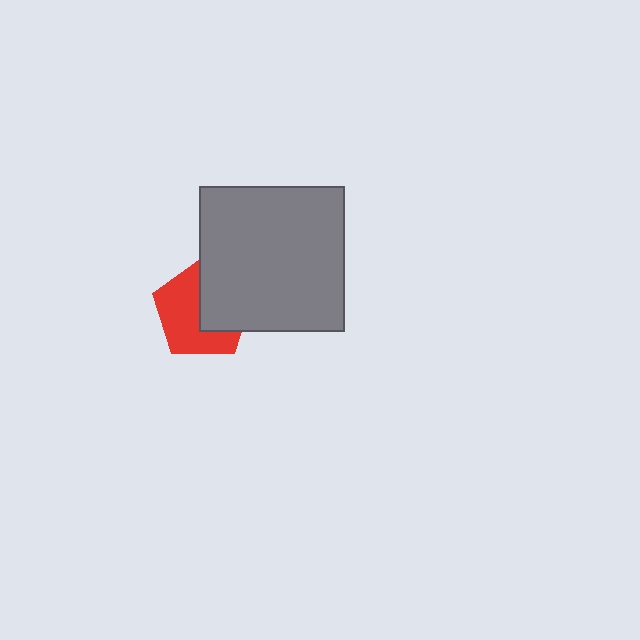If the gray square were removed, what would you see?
You would see the complete red pentagon.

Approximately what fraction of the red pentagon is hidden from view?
Roughly 42% of the red pentagon is hidden behind the gray square.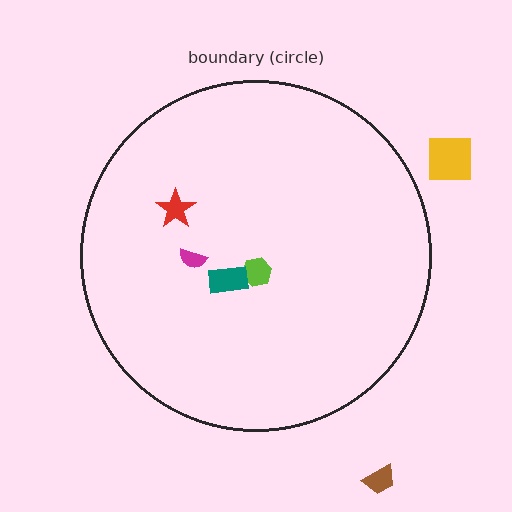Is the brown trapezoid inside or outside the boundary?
Outside.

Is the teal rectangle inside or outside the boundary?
Inside.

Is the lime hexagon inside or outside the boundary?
Inside.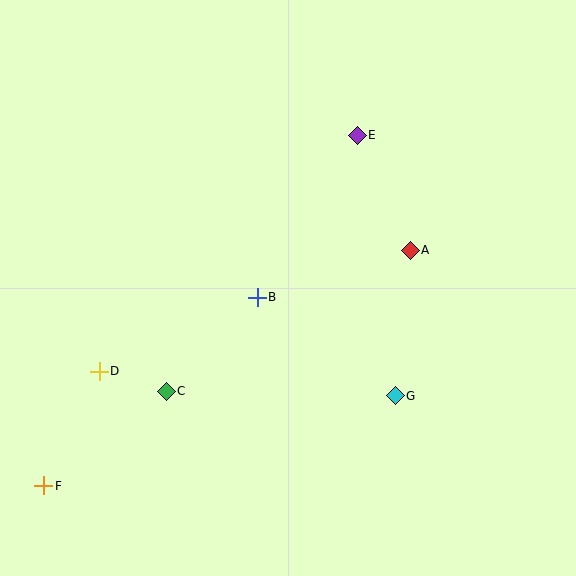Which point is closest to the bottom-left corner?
Point F is closest to the bottom-left corner.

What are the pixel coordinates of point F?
Point F is at (44, 486).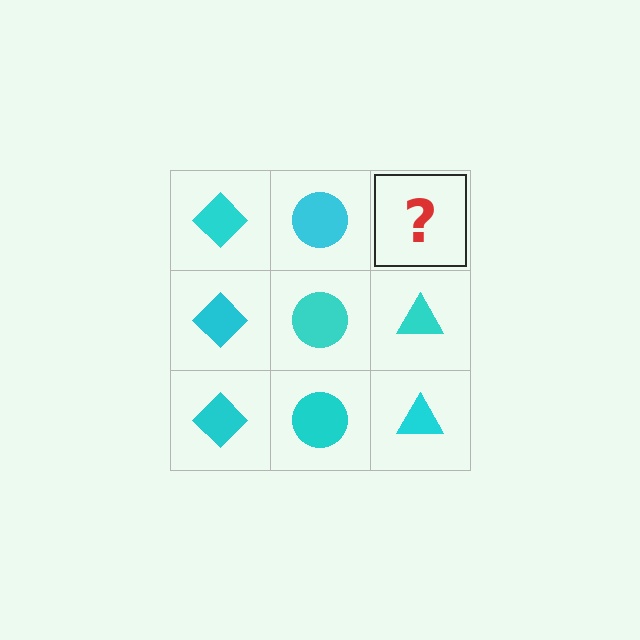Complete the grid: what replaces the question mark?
The question mark should be replaced with a cyan triangle.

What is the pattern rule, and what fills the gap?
The rule is that each column has a consistent shape. The gap should be filled with a cyan triangle.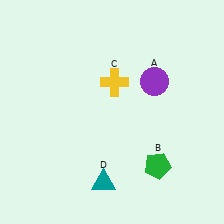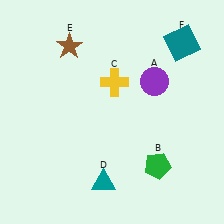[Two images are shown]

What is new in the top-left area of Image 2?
A brown star (E) was added in the top-left area of Image 2.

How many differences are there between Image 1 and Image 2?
There are 2 differences between the two images.